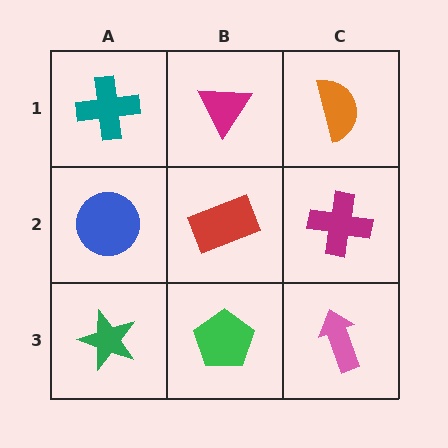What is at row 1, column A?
A teal cross.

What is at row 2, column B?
A red rectangle.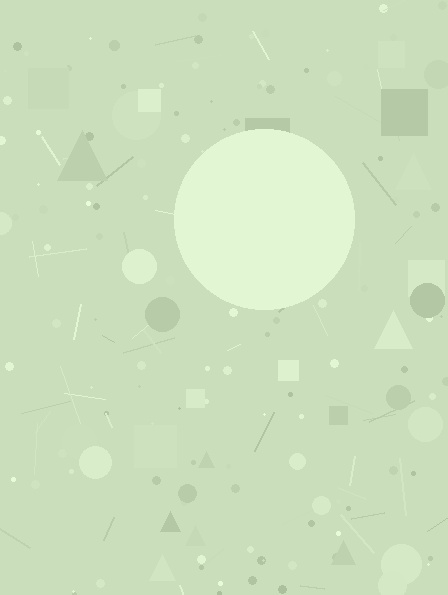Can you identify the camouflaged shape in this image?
The camouflaged shape is a circle.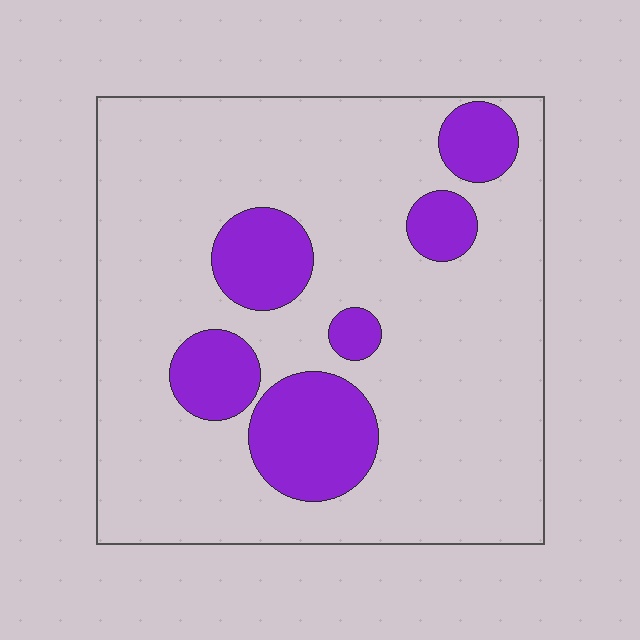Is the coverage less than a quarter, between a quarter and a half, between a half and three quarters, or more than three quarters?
Less than a quarter.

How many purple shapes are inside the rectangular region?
6.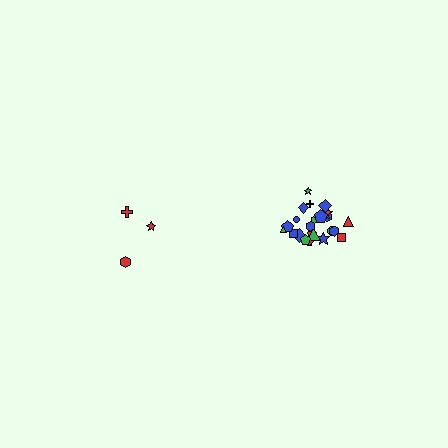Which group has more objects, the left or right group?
The right group.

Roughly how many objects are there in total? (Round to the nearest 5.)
Roughly 30 objects in total.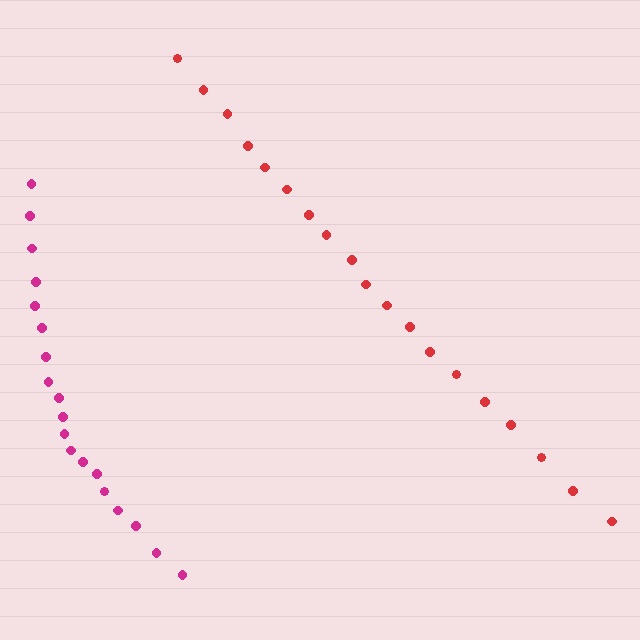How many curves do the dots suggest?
There are 2 distinct paths.